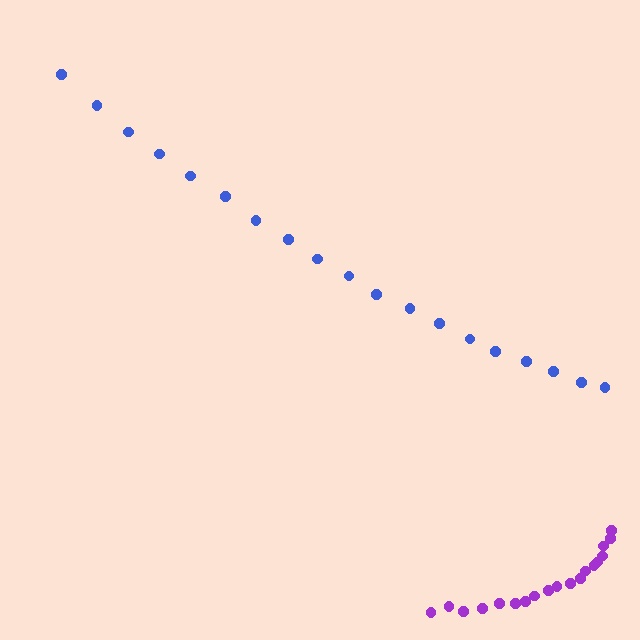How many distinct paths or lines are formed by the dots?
There are 2 distinct paths.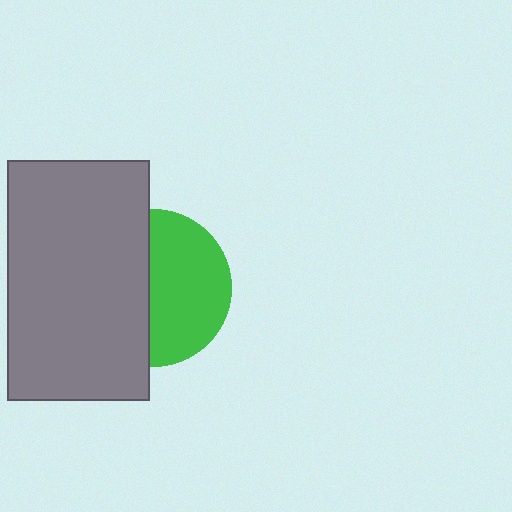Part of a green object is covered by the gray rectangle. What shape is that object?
It is a circle.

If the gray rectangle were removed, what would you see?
You would see the complete green circle.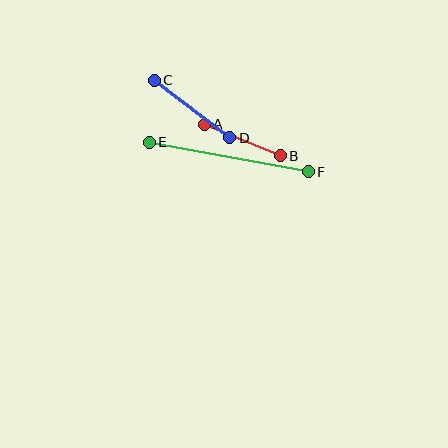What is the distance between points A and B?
The distance is approximately 82 pixels.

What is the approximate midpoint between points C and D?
The midpoint is at approximately (192, 109) pixels.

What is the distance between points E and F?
The distance is approximately 162 pixels.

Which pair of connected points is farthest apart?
Points E and F are farthest apart.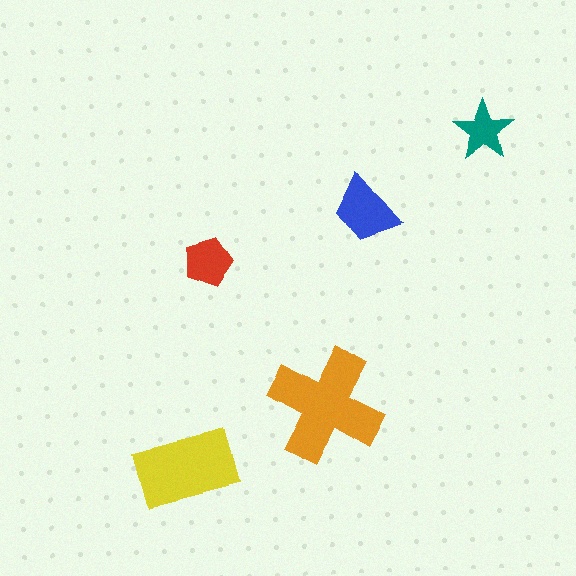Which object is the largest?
The orange cross.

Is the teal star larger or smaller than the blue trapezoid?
Smaller.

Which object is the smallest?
The teal star.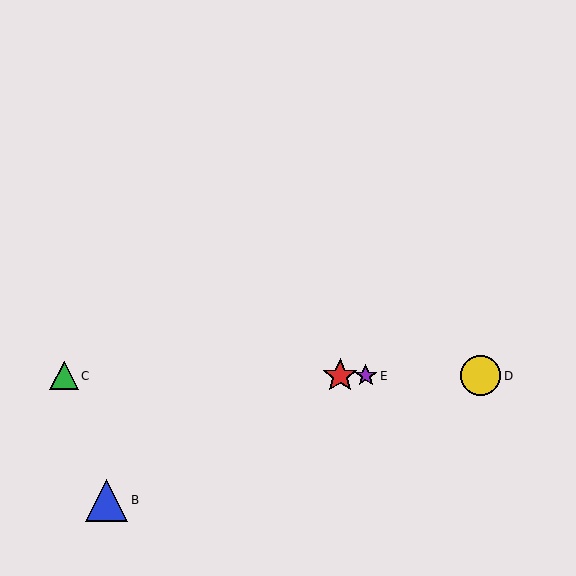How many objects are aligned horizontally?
4 objects (A, C, D, E) are aligned horizontally.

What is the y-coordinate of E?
Object E is at y≈376.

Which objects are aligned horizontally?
Objects A, C, D, E are aligned horizontally.